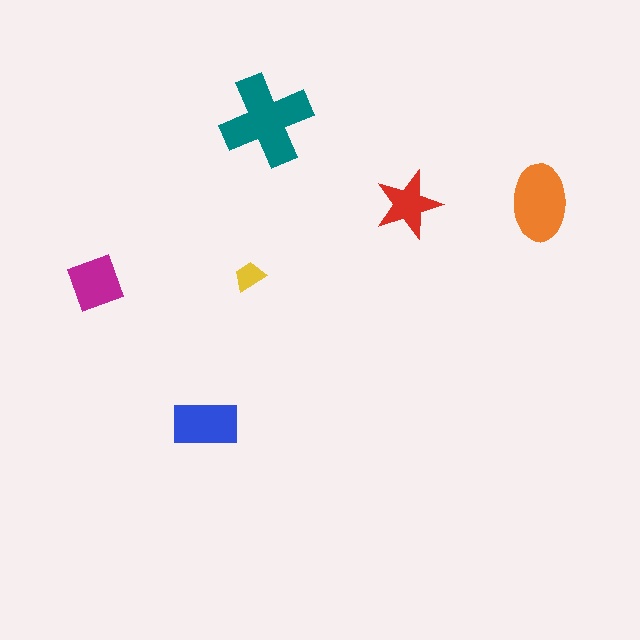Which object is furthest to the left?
The magenta diamond is leftmost.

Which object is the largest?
The teal cross.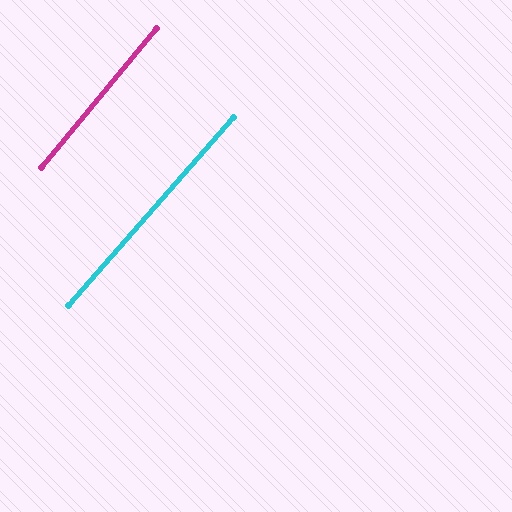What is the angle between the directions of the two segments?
Approximately 2 degrees.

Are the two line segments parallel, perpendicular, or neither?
Parallel — their directions differ by only 1.8°.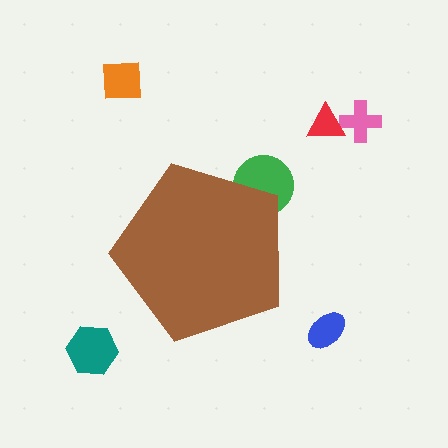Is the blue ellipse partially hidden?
No, the blue ellipse is fully visible.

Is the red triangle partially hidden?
No, the red triangle is fully visible.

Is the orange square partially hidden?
No, the orange square is fully visible.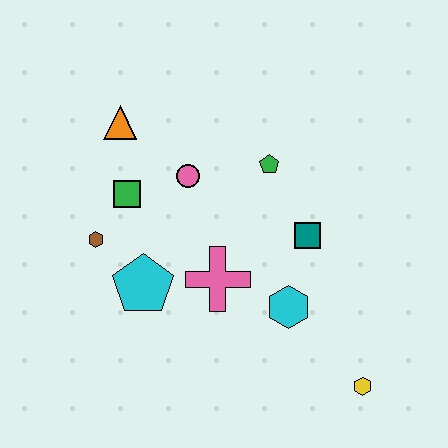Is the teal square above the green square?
No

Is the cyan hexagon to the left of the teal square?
Yes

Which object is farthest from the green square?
The yellow hexagon is farthest from the green square.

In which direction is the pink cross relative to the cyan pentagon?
The pink cross is to the right of the cyan pentagon.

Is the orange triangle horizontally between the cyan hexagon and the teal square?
No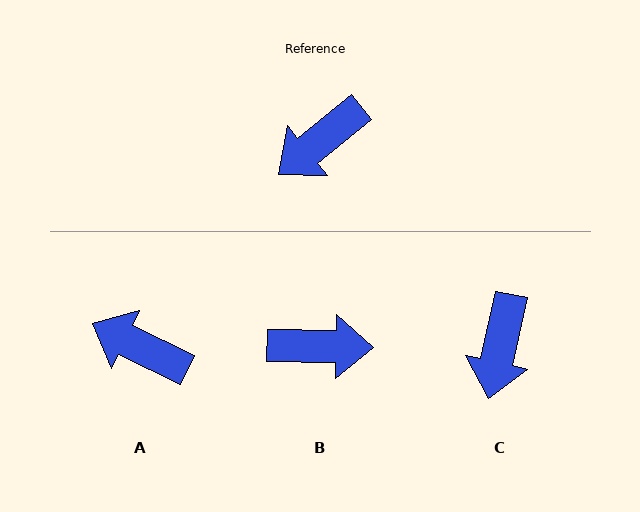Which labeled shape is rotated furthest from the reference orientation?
B, about 140 degrees away.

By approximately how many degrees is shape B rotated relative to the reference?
Approximately 140 degrees counter-clockwise.